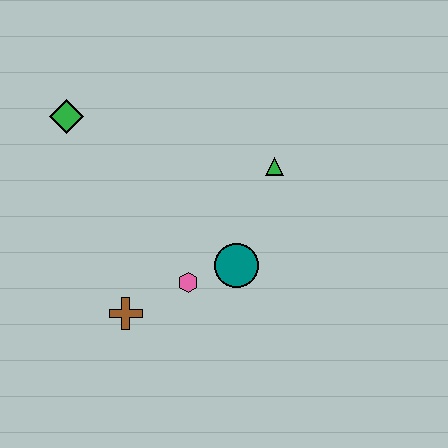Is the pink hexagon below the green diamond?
Yes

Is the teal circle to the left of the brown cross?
No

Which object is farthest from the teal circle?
The green diamond is farthest from the teal circle.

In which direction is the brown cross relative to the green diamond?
The brown cross is below the green diamond.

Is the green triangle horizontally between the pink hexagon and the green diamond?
No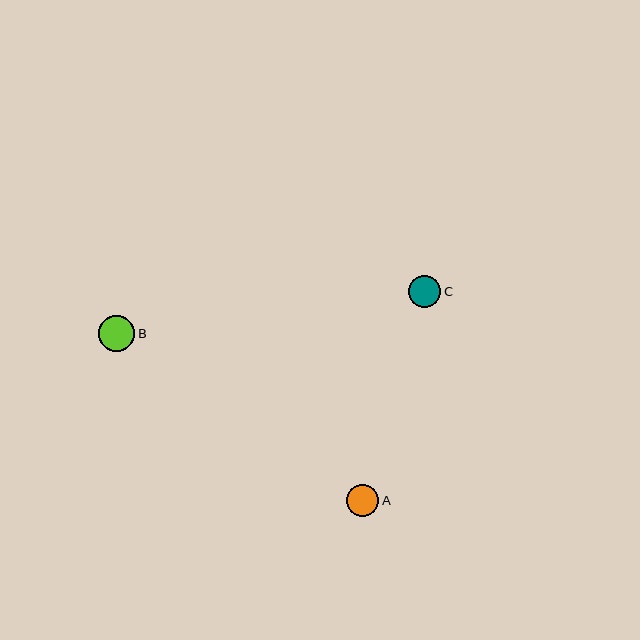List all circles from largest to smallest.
From largest to smallest: B, A, C.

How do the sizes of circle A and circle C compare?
Circle A and circle C are approximately the same size.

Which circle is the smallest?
Circle C is the smallest with a size of approximately 32 pixels.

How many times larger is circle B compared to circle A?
Circle B is approximately 1.1 times the size of circle A.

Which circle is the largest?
Circle B is the largest with a size of approximately 36 pixels.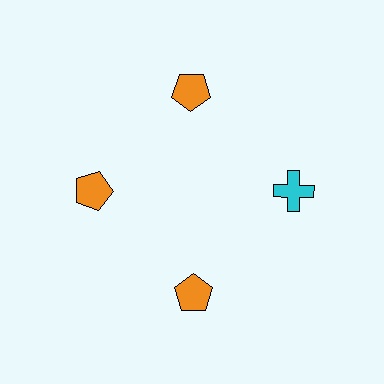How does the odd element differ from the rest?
It differs in both color (cyan instead of orange) and shape (cross instead of pentagon).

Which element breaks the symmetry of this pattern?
The cyan cross at roughly the 3 o'clock position breaks the symmetry. All other shapes are orange pentagons.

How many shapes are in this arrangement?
There are 4 shapes arranged in a ring pattern.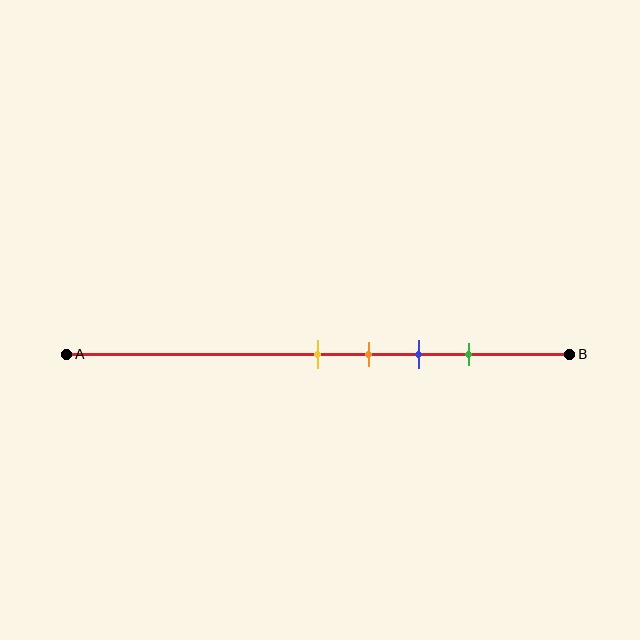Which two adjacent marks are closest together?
The yellow and orange marks are the closest adjacent pair.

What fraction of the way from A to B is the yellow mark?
The yellow mark is approximately 50% (0.5) of the way from A to B.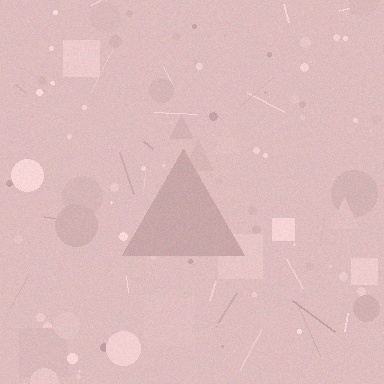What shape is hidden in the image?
A triangle is hidden in the image.